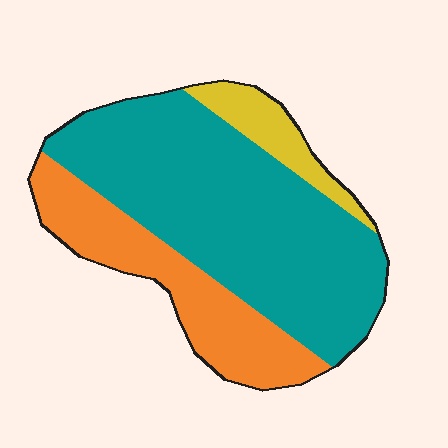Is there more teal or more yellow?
Teal.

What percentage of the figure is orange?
Orange takes up about one quarter (1/4) of the figure.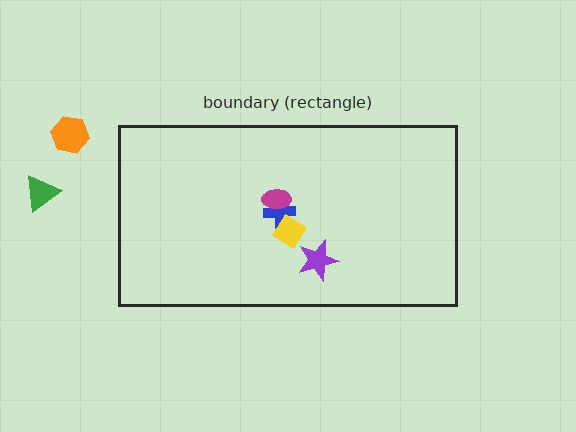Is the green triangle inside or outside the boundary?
Outside.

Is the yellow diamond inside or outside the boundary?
Inside.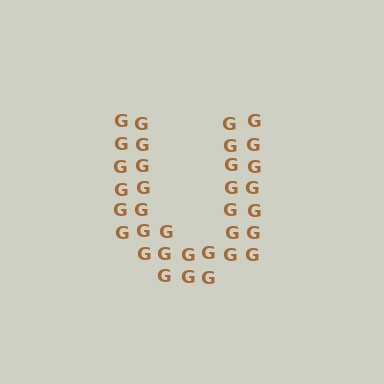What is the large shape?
The large shape is the letter U.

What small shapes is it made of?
It is made of small letter G's.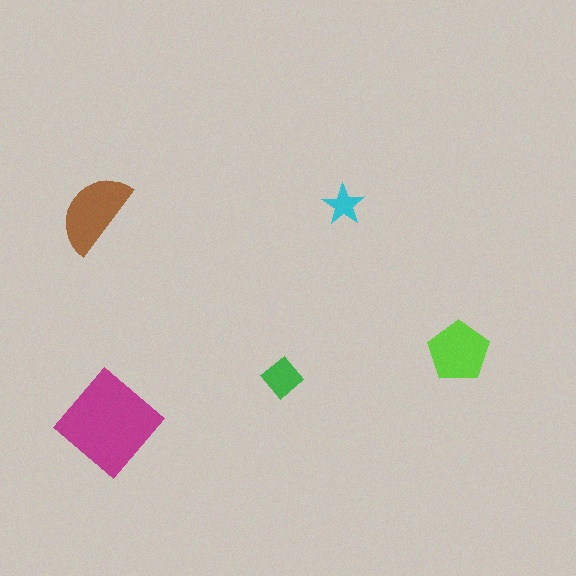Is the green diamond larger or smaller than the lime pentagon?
Smaller.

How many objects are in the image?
There are 5 objects in the image.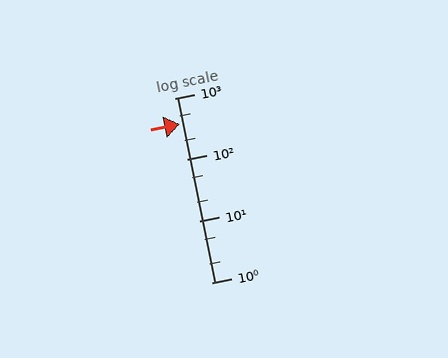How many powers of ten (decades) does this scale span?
The scale spans 3 decades, from 1 to 1000.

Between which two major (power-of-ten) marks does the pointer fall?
The pointer is between 100 and 1000.